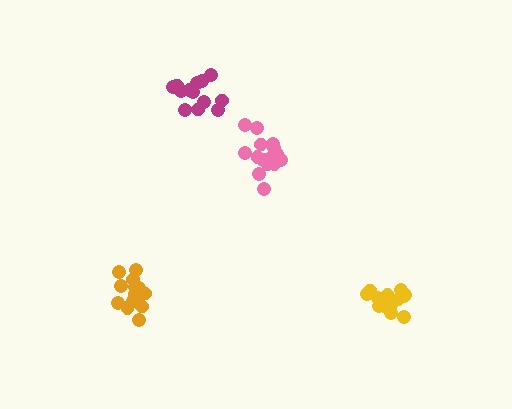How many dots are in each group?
Group 1: 15 dots, Group 2: 13 dots, Group 3: 15 dots, Group 4: 15 dots (58 total).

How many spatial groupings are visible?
There are 4 spatial groupings.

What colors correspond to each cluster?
The clusters are colored: orange, magenta, pink, yellow.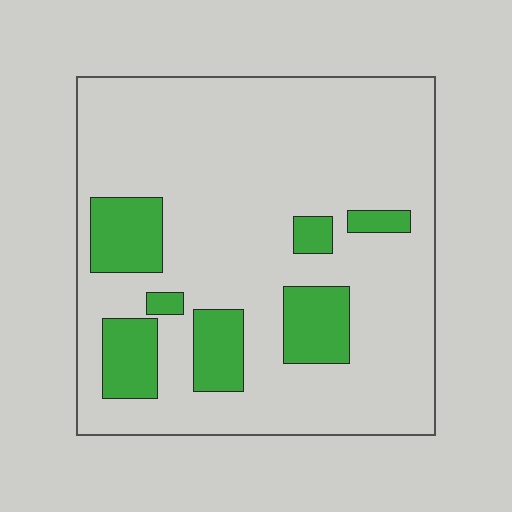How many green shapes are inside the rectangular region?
7.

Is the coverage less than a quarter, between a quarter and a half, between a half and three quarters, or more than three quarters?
Less than a quarter.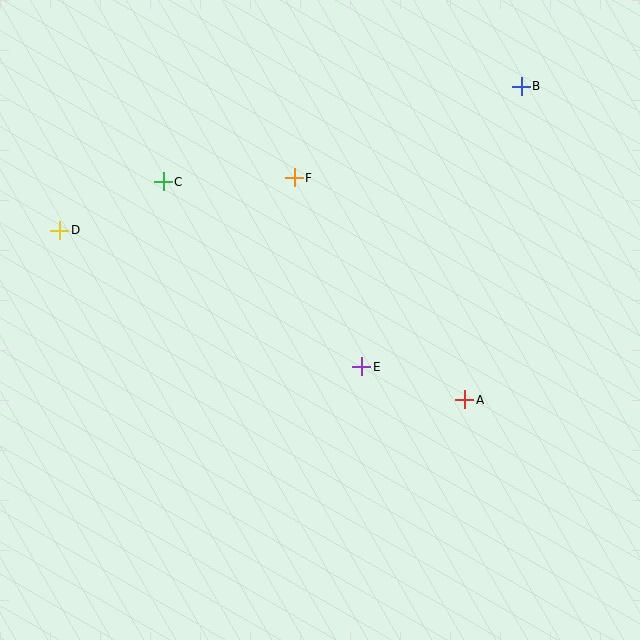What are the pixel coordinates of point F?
Point F is at (294, 178).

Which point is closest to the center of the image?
Point E at (362, 367) is closest to the center.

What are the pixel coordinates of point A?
Point A is at (465, 400).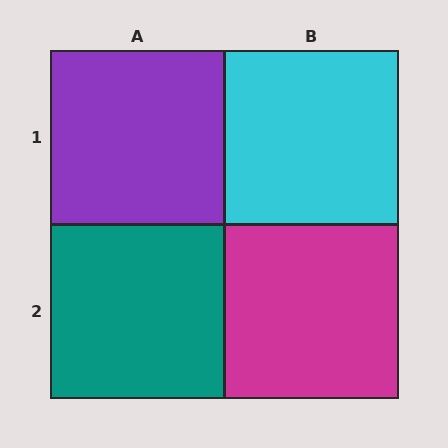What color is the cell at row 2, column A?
Teal.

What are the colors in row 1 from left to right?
Purple, cyan.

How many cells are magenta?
1 cell is magenta.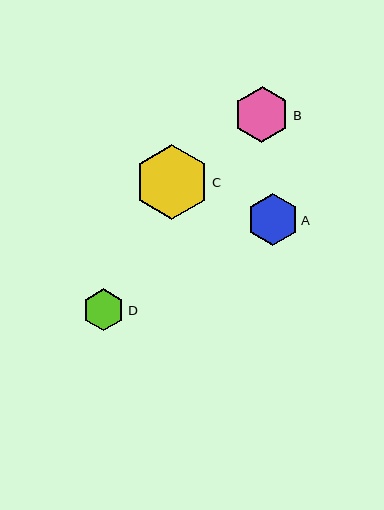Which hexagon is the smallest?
Hexagon D is the smallest with a size of approximately 42 pixels.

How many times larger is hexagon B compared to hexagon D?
Hexagon B is approximately 1.3 times the size of hexagon D.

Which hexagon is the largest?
Hexagon C is the largest with a size of approximately 75 pixels.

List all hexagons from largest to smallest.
From largest to smallest: C, B, A, D.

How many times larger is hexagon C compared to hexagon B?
Hexagon C is approximately 1.3 times the size of hexagon B.